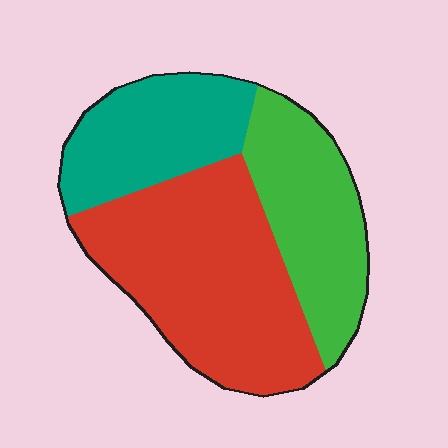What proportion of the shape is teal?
Teal takes up about one quarter (1/4) of the shape.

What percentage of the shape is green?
Green takes up between a sixth and a third of the shape.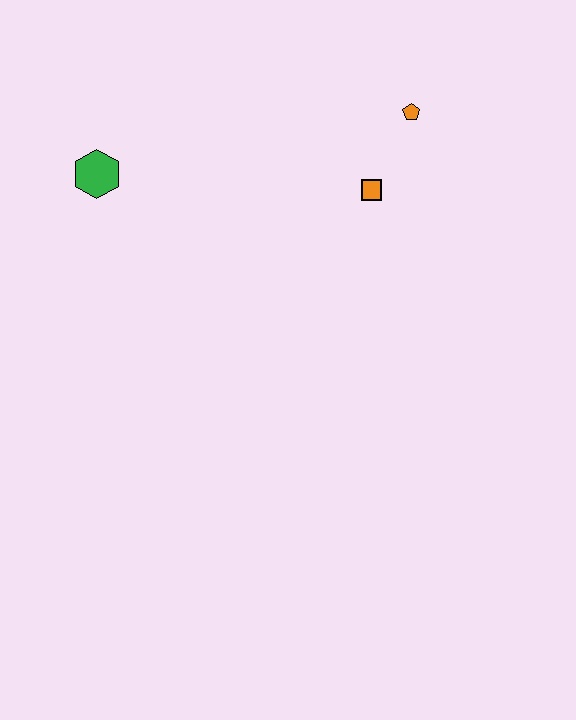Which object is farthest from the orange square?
The green hexagon is farthest from the orange square.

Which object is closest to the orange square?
The orange pentagon is closest to the orange square.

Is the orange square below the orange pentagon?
Yes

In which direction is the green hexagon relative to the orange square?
The green hexagon is to the left of the orange square.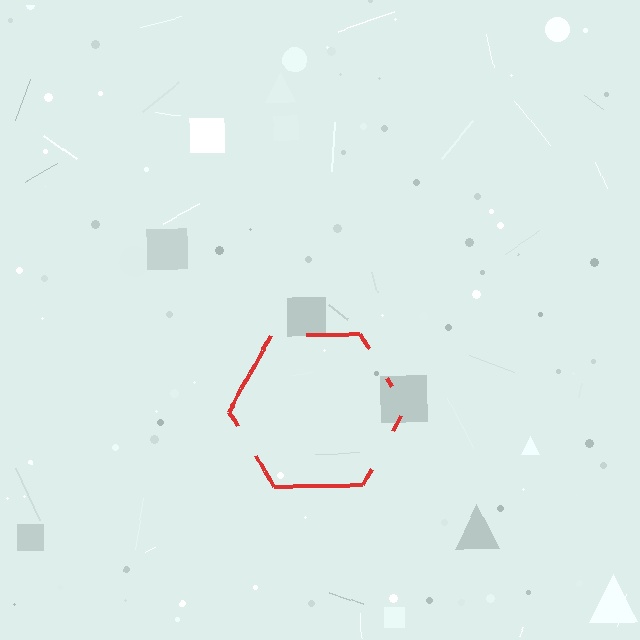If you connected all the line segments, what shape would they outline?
They would outline a hexagon.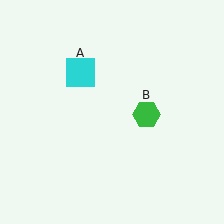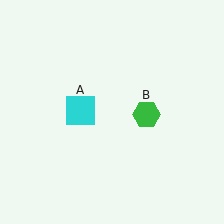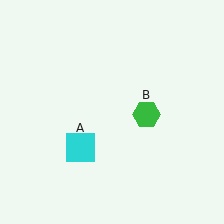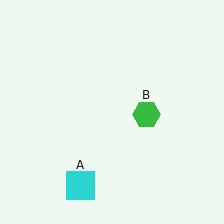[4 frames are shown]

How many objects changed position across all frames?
1 object changed position: cyan square (object A).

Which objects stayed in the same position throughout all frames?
Green hexagon (object B) remained stationary.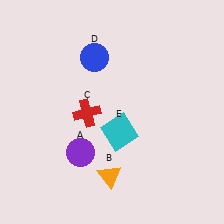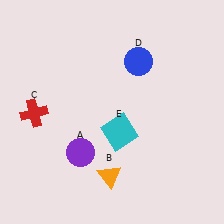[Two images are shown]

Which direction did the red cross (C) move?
The red cross (C) moved left.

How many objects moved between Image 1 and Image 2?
2 objects moved between the two images.